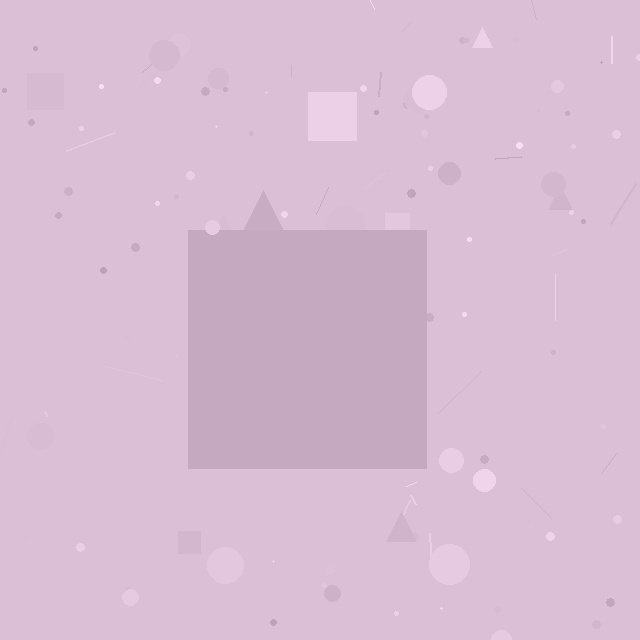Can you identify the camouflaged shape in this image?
The camouflaged shape is a square.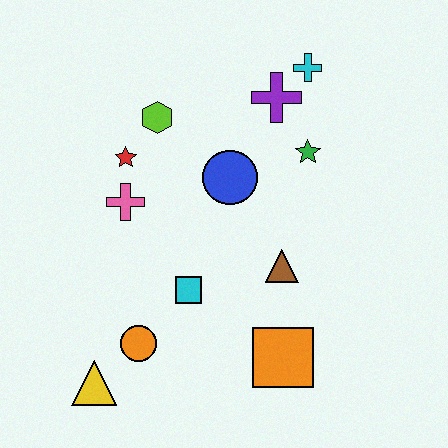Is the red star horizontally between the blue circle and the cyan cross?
No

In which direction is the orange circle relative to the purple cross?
The orange circle is below the purple cross.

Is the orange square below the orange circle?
Yes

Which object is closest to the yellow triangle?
The orange circle is closest to the yellow triangle.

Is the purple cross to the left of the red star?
No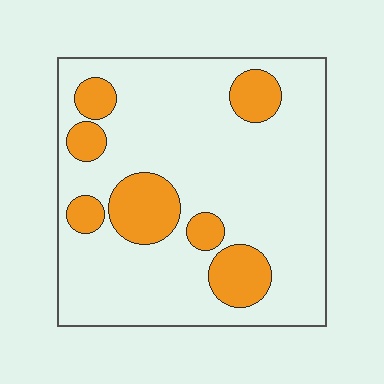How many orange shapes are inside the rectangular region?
7.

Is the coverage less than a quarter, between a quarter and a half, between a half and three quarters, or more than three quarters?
Less than a quarter.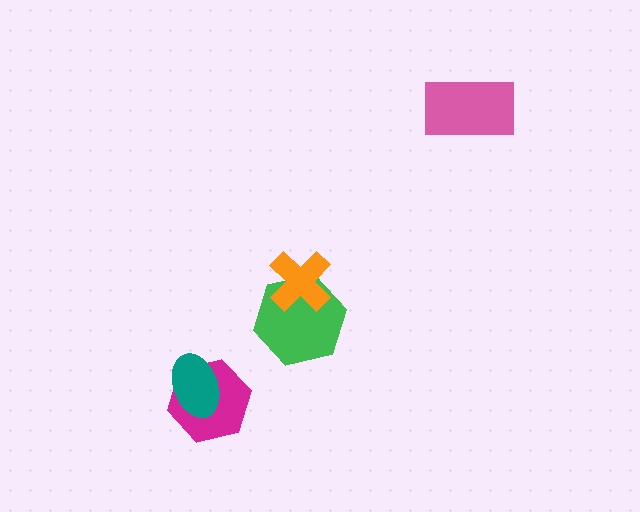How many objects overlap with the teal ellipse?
1 object overlaps with the teal ellipse.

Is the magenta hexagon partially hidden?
Yes, it is partially covered by another shape.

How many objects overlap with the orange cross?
1 object overlaps with the orange cross.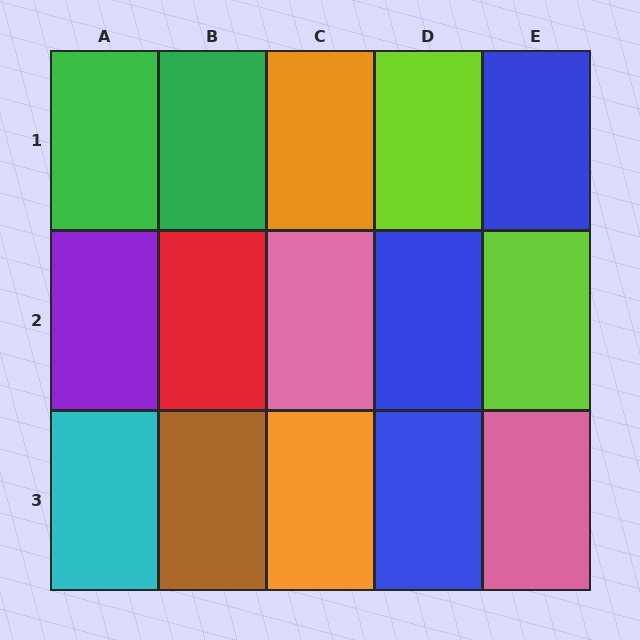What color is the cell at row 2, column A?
Purple.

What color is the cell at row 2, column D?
Blue.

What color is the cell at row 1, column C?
Orange.